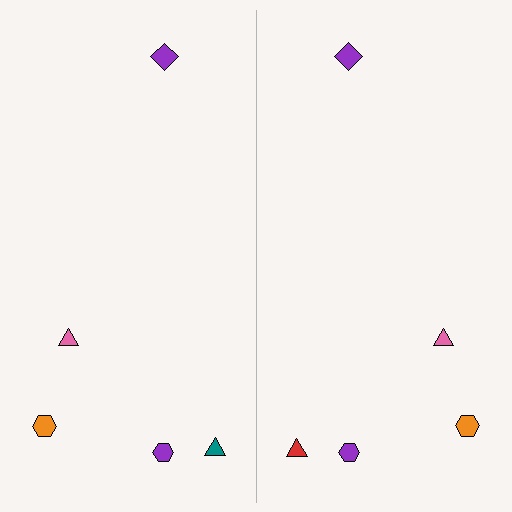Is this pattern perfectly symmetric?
No, the pattern is not perfectly symmetric. The red triangle on the right side breaks the symmetry — its mirror counterpart is teal.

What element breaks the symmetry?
The red triangle on the right side breaks the symmetry — its mirror counterpart is teal.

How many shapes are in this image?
There are 10 shapes in this image.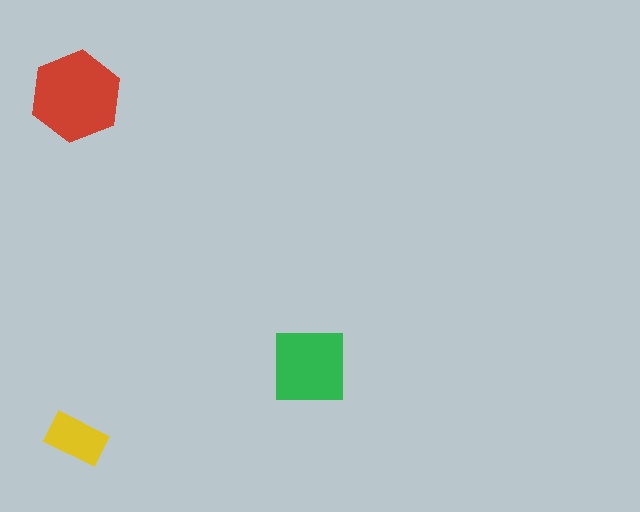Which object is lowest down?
The yellow rectangle is bottommost.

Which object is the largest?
The red hexagon.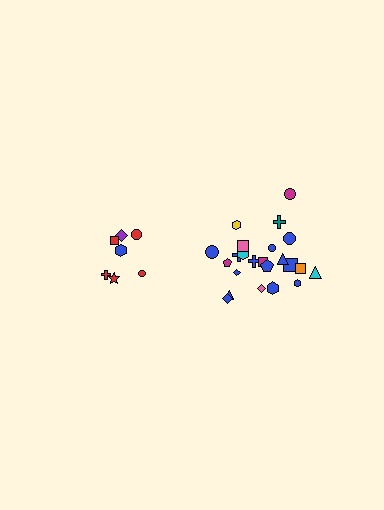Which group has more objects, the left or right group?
The right group.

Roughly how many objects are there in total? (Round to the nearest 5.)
Roughly 30 objects in total.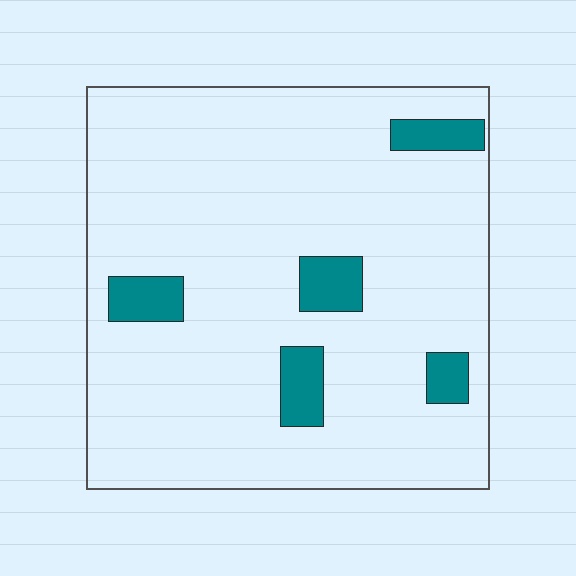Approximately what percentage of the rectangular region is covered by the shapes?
Approximately 10%.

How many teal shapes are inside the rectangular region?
5.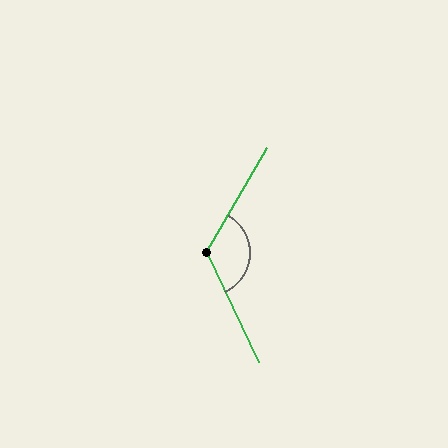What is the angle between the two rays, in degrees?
Approximately 125 degrees.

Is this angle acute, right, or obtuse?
It is obtuse.